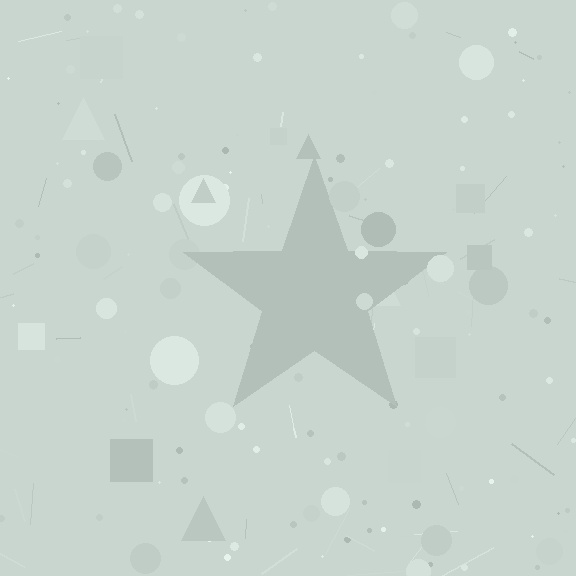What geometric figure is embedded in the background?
A star is embedded in the background.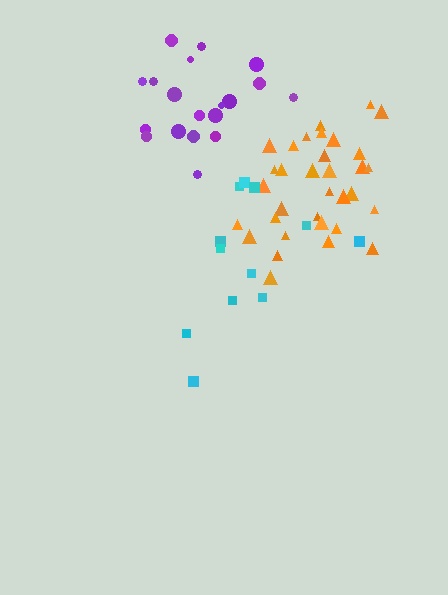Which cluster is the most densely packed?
Orange.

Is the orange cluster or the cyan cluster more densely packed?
Orange.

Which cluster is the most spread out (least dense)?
Cyan.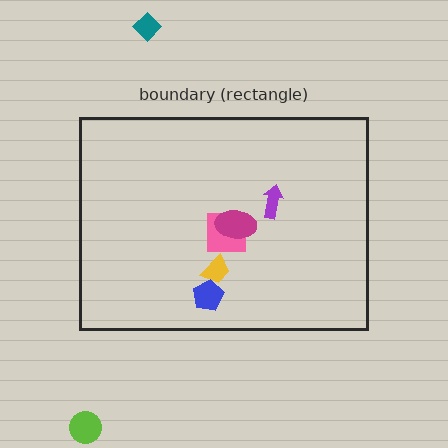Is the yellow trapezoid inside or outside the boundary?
Inside.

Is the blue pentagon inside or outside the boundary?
Inside.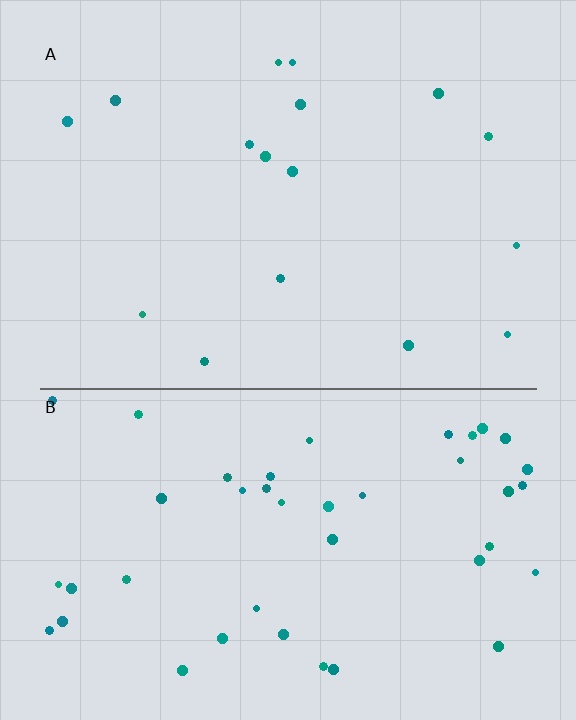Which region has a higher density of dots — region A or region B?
B (the bottom).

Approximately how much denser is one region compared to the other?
Approximately 2.6× — region B over region A.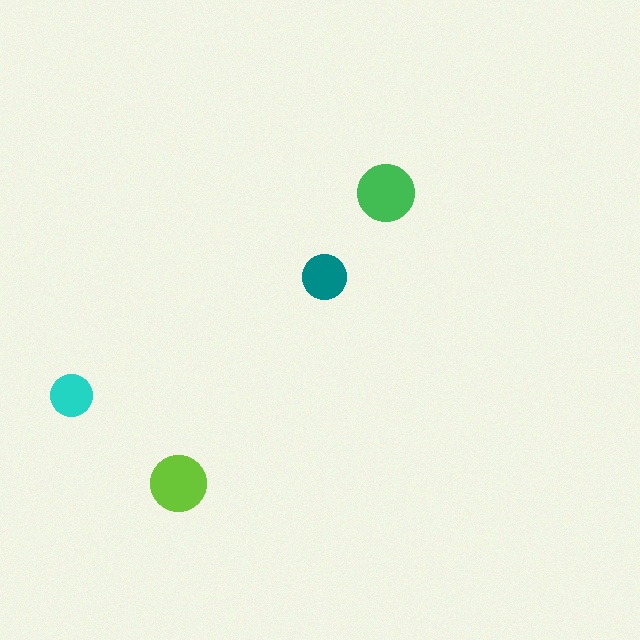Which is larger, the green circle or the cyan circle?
The green one.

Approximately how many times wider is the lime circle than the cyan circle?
About 1.5 times wider.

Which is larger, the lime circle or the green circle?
The green one.